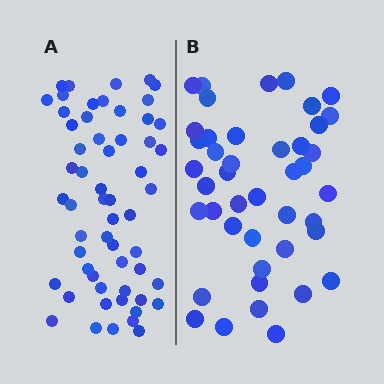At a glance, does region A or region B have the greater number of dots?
Region A (the left region) has more dots.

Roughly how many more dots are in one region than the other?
Region A has approximately 15 more dots than region B.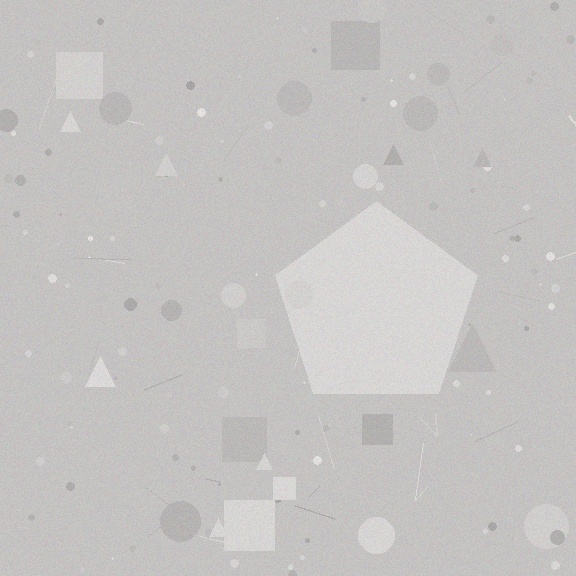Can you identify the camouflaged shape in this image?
The camouflaged shape is a pentagon.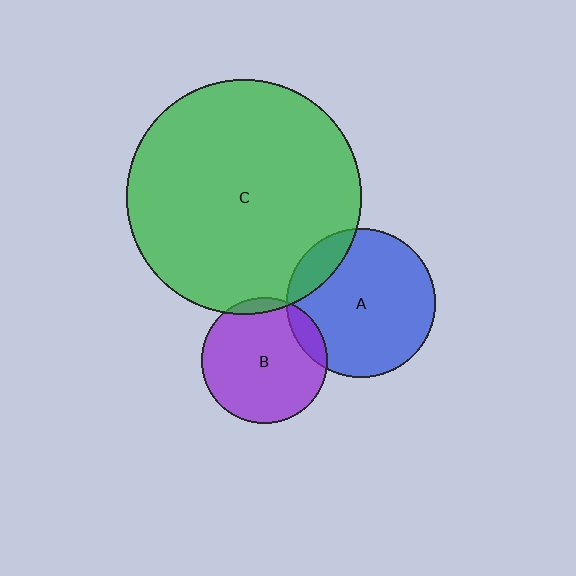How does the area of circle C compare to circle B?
Approximately 3.5 times.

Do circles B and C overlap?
Yes.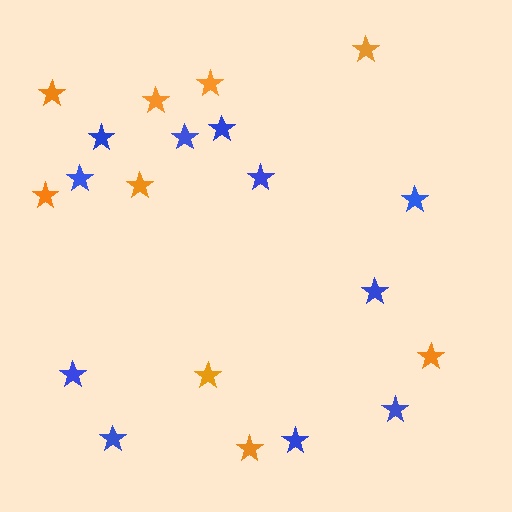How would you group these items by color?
There are 2 groups: one group of orange stars (9) and one group of blue stars (11).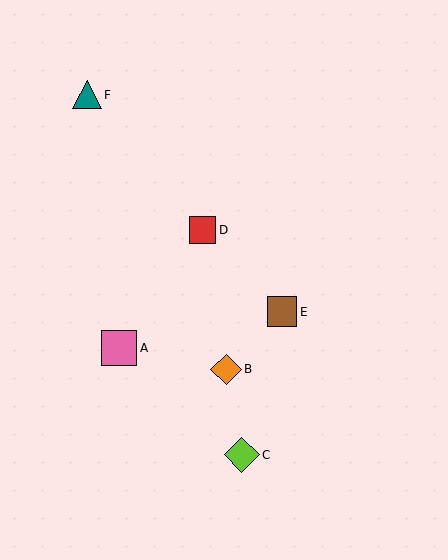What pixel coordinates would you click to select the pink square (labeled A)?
Click at (119, 348) to select the pink square A.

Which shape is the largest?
The lime diamond (labeled C) is the largest.